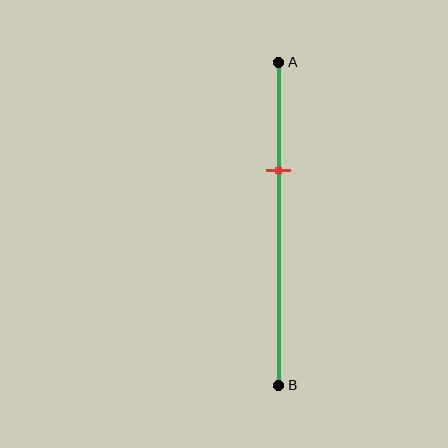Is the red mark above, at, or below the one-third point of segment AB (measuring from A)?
The red mark is approximately at the one-third point of segment AB.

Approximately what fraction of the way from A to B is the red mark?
The red mark is approximately 35% of the way from A to B.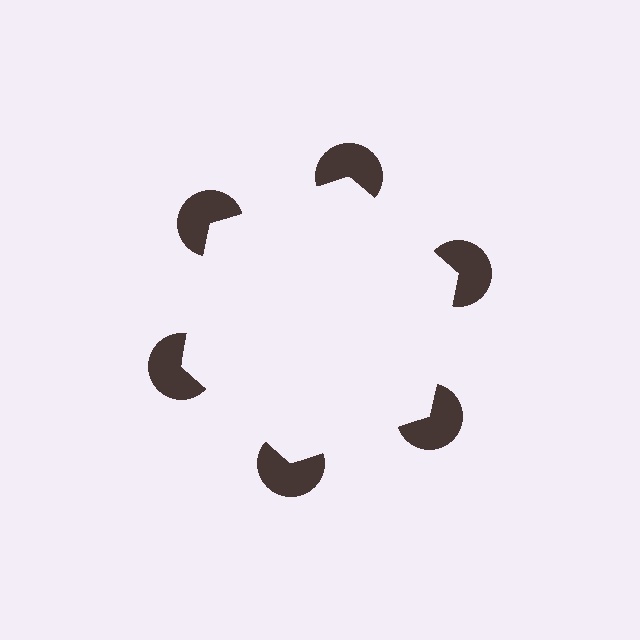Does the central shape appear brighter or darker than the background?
It typically appears slightly brighter than the background, even though no actual brightness change is drawn.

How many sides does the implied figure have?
6 sides.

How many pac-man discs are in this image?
There are 6 — one at each vertex of the illusory hexagon.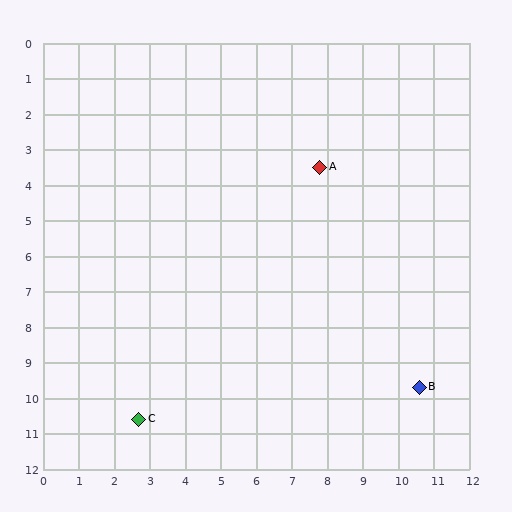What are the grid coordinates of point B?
Point B is at approximately (10.6, 9.7).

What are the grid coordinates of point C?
Point C is at approximately (2.7, 10.6).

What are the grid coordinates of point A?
Point A is at approximately (7.8, 3.5).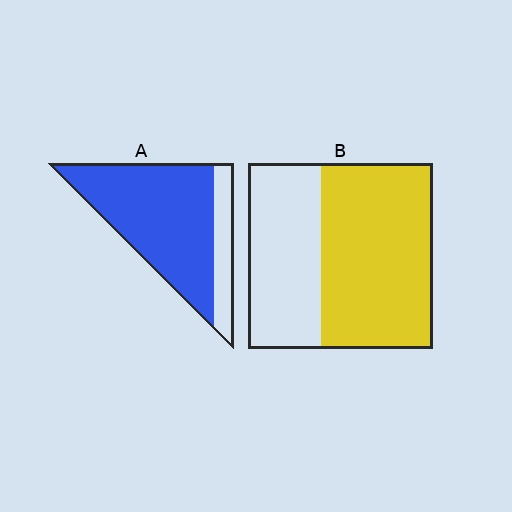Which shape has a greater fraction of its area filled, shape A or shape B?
Shape A.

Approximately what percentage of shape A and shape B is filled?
A is approximately 80% and B is approximately 60%.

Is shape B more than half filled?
Yes.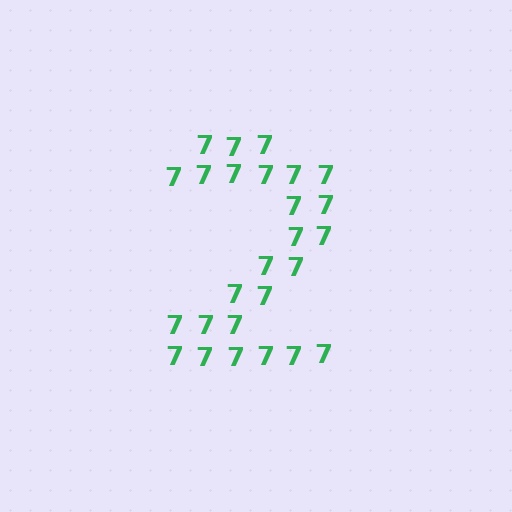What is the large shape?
The large shape is the digit 2.